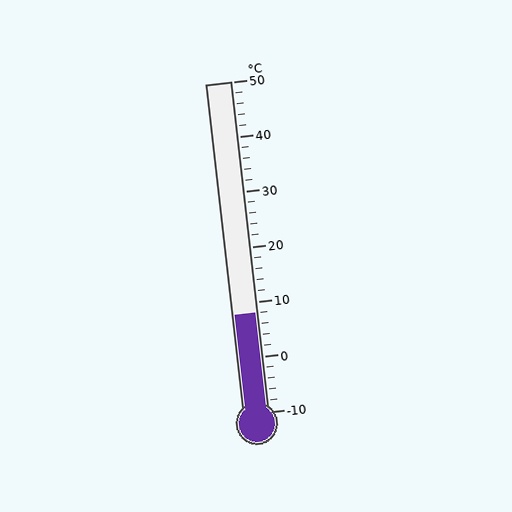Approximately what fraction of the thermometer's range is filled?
The thermometer is filled to approximately 30% of its range.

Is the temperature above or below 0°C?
The temperature is above 0°C.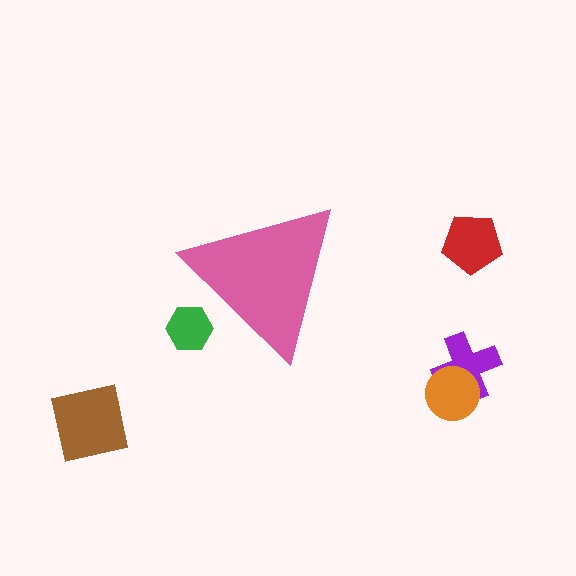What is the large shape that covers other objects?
A pink triangle.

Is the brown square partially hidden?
No, the brown square is fully visible.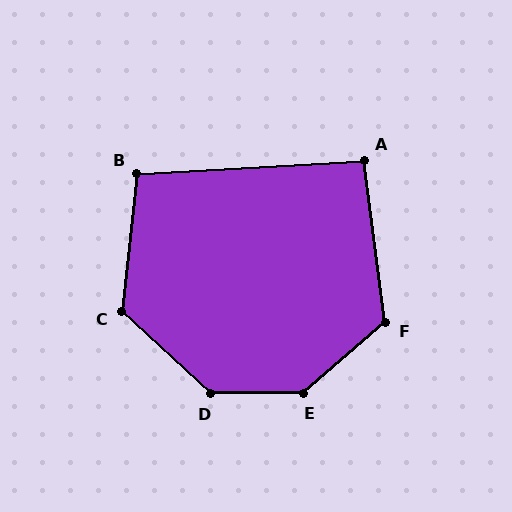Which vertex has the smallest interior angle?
A, at approximately 94 degrees.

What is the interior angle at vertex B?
Approximately 99 degrees (obtuse).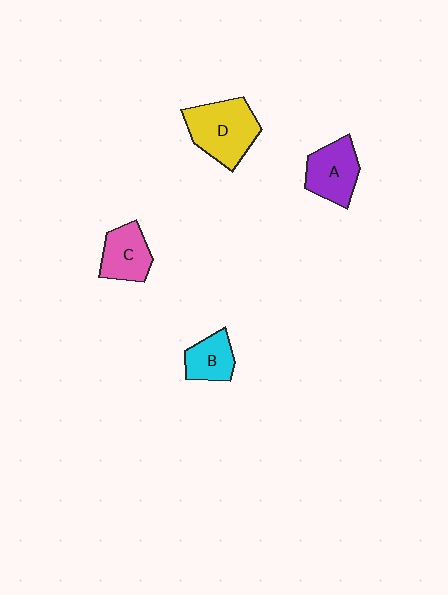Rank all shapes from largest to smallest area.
From largest to smallest: D (yellow), A (purple), C (pink), B (cyan).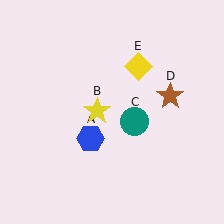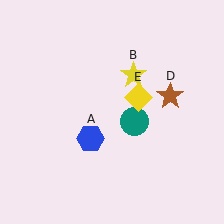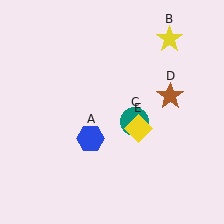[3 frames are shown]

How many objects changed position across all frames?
2 objects changed position: yellow star (object B), yellow diamond (object E).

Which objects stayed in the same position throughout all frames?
Blue hexagon (object A) and teal circle (object C) and brown star (object D) remained stationary.